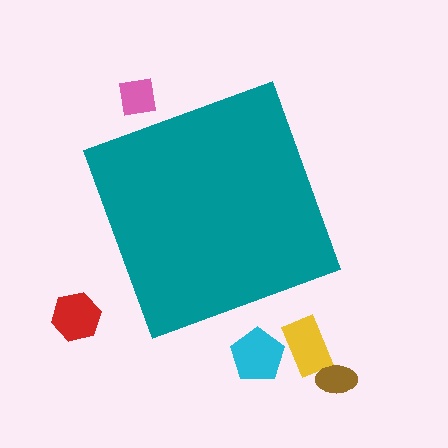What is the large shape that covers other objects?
A teal square.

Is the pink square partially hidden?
No, the pink square is fully visible.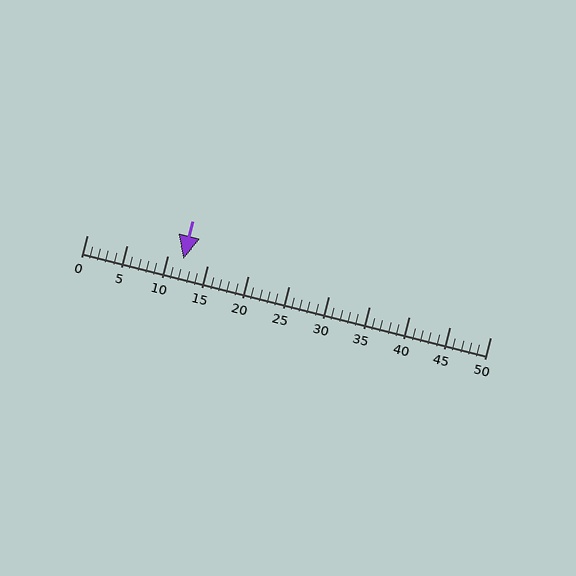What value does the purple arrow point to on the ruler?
The purple arrow points to approximately 12.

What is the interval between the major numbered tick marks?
The major tick marks are spaced 5 units apart.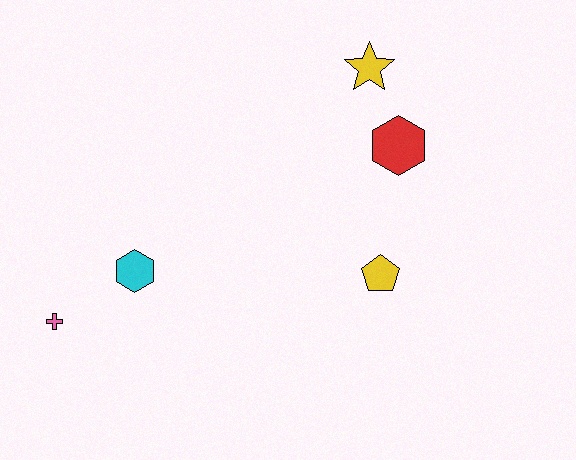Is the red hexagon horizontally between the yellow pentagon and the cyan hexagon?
No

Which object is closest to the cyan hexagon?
The pink cross is closest to the cyan hexagon.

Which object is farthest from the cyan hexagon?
The yellow star is farthest from the cyan hexagon.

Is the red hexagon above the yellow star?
No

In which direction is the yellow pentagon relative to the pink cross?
The yellow pentagon is to the right of the pink cross.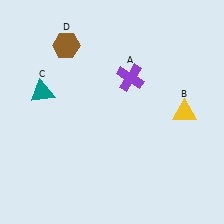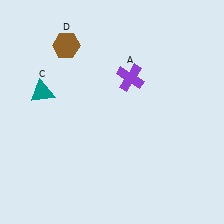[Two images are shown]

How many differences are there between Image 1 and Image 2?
There is 1 difference between the two images.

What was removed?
The yellow triangle (B) was removed in Image 2.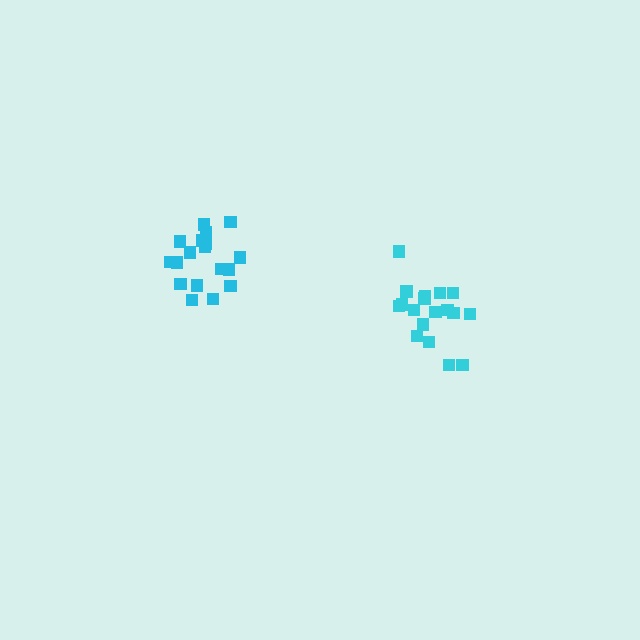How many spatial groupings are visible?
There are 2 spatial groupings.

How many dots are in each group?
Group 1: 18 dots, Group 2: 18 dots (36 total).